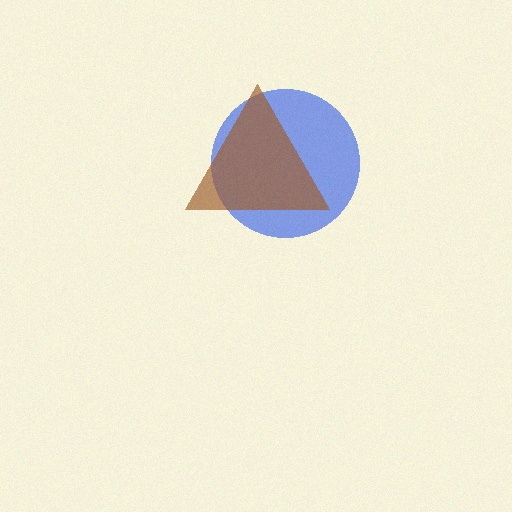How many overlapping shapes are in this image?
There are 2 overlapping shapes in the image.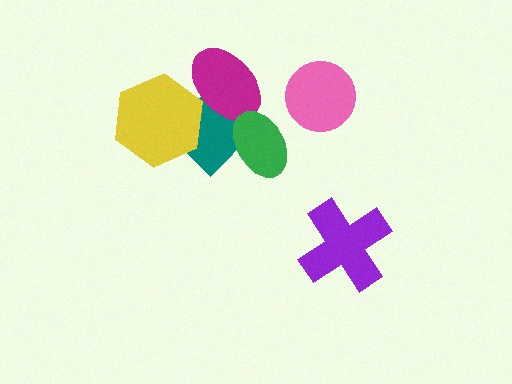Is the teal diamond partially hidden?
Yes, it is partially covered by another shape.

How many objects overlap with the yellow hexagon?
2 objects overlap with the yellow hexagon.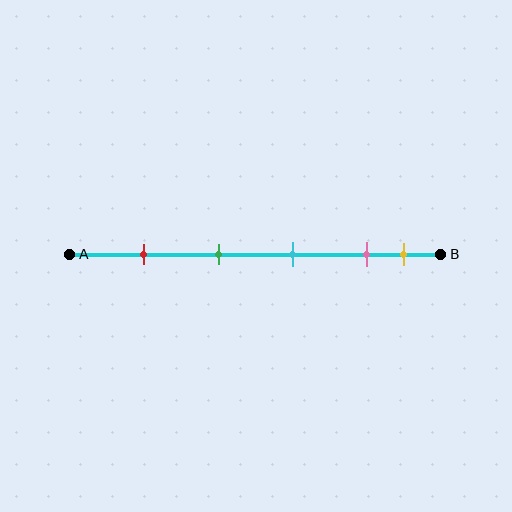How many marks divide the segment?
There are 5 marks dividing the segment.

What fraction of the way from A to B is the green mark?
The green mark is approximately 40% (0.4) of the way from A to B.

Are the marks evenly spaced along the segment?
No, the marks are not evenly spaced.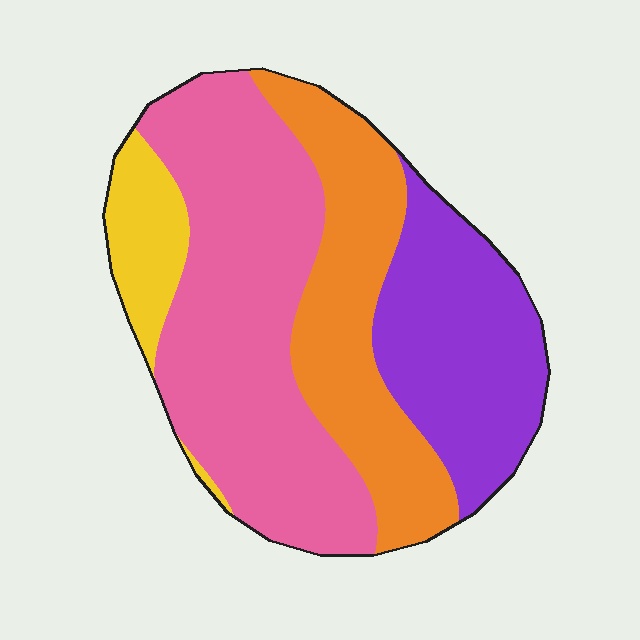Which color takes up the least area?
Yellow, at roughly 10%.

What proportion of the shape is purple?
Purple takes up about one quarter (1/4) of the shape.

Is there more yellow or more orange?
Orange.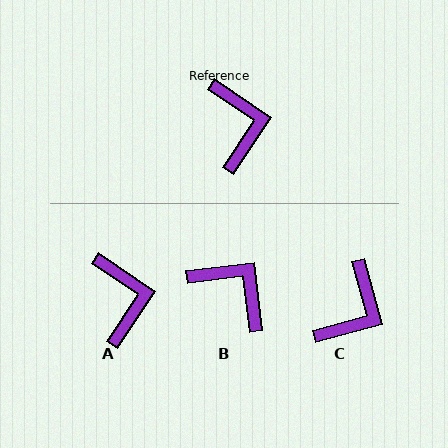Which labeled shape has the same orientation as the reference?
A.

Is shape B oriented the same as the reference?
No, it is off by about 41 degrees.